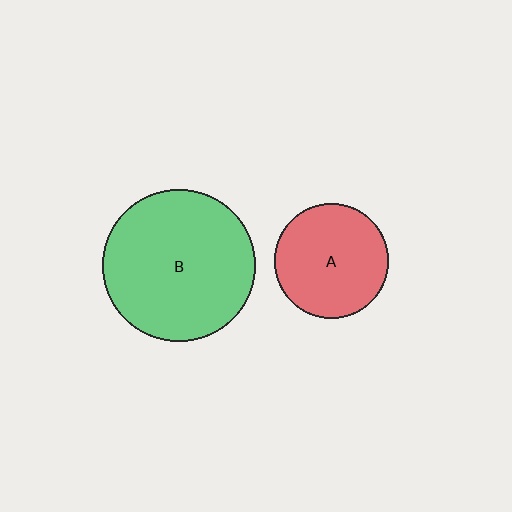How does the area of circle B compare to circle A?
Approximately 1.8 times.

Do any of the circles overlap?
No, none of the circles overlap.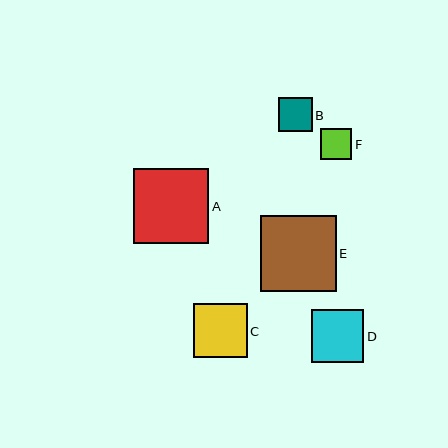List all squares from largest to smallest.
From largest to smallest: E, A, C, D, B, F.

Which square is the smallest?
Square F is the smallest with a size of approximately 31 pixels.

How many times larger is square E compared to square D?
Square E is approximately 1.4 times the size of square D.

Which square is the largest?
Square E is the largest with a size of approximately 75 pixels.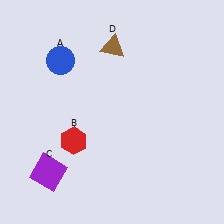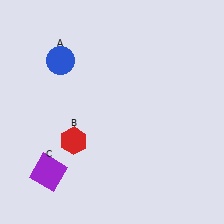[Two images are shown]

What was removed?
The brown triangle (D) was removed in Image 2.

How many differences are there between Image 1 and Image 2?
There is 1 difference between the two images.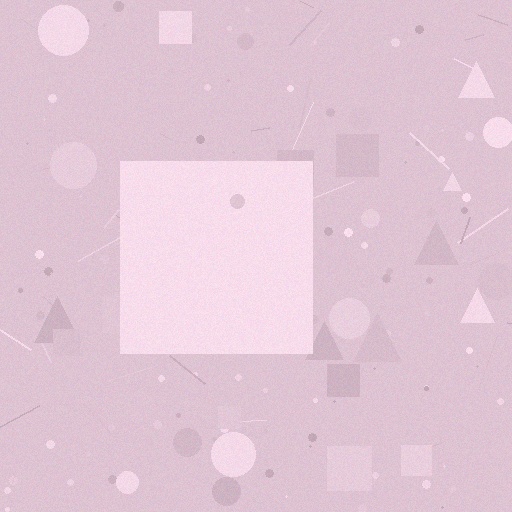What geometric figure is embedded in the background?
A square is embedded in the background.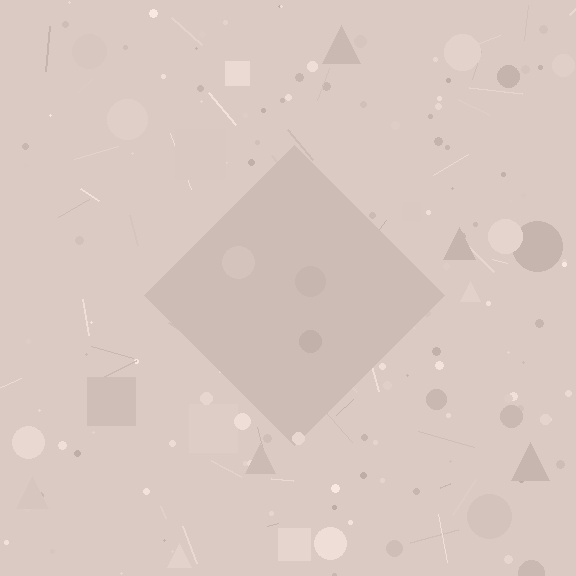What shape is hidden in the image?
A diamond is hidden in the image.